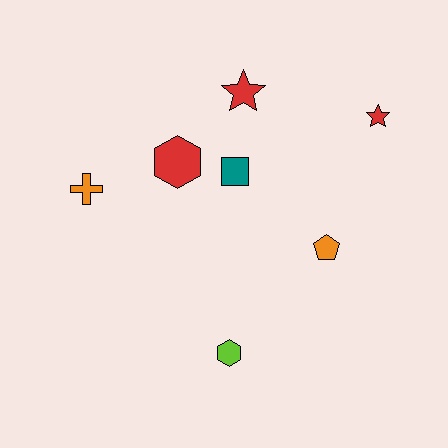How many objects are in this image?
There are 7 objects.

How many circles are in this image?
There are no circles.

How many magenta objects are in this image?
There are no magenta objects.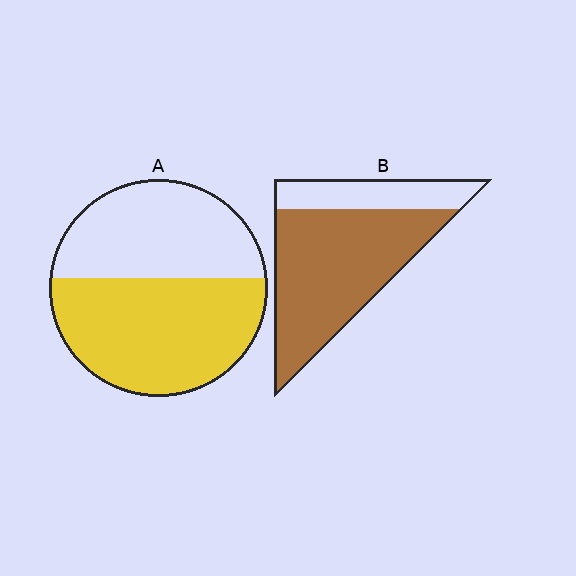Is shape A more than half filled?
Yes.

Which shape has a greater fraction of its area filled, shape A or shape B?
Shape B.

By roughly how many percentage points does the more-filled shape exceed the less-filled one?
By roughly 20 percentage points (B over A).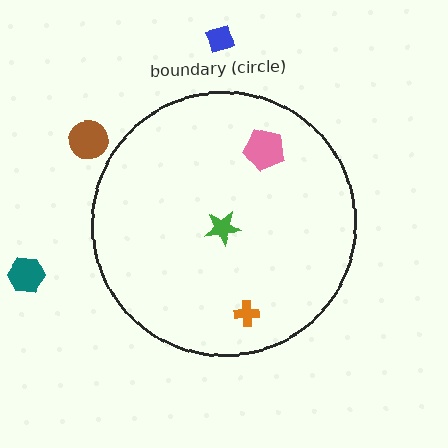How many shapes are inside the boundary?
3 inside, 3 outside.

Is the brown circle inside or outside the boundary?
Outside.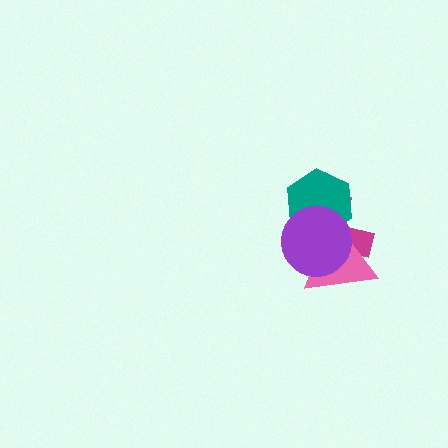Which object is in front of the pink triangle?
The purple circle is in front of the pink triangle.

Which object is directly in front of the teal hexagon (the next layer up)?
The pink triangle is directly in front of the teal hexagon.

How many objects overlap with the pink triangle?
3 objects overlap with the pink triangle.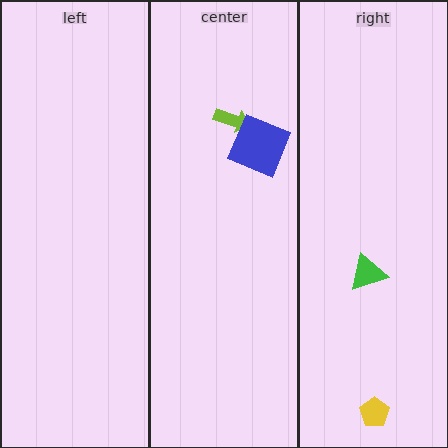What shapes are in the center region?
The lime arrow, the blue square.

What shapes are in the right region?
The yellow pentagon, the green triangle.